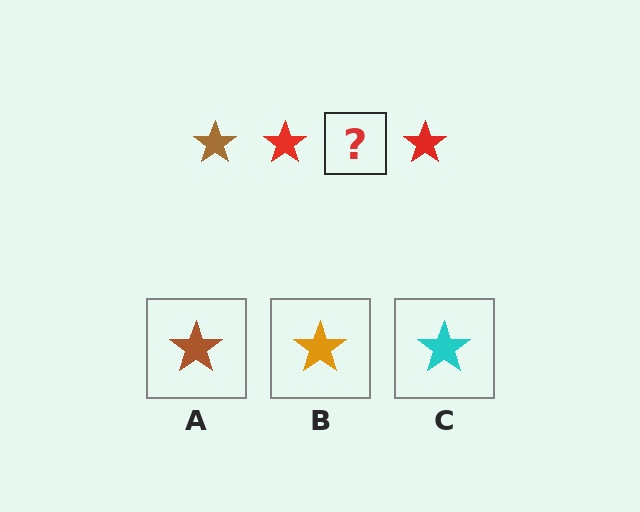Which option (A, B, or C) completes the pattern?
A.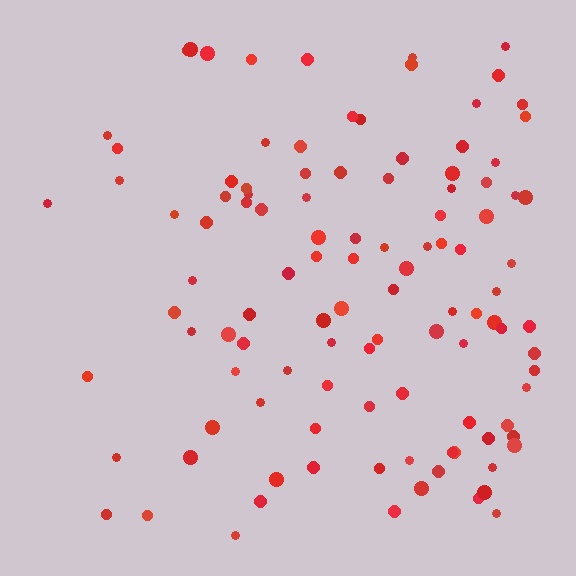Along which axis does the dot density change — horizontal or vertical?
Horizontal.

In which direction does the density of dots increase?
From left to right, with the right side densest.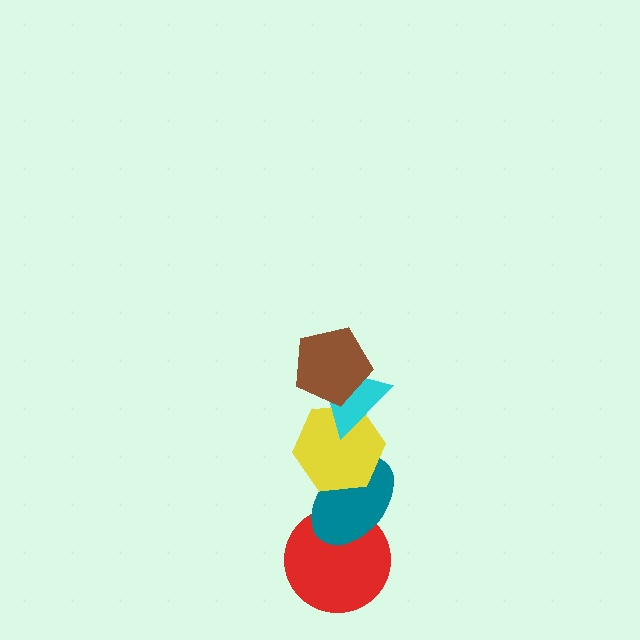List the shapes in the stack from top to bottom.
From top to bottom: the brown pentagon, the cyan triangle, the yellow hexagon, the teal ellipse, the red circle.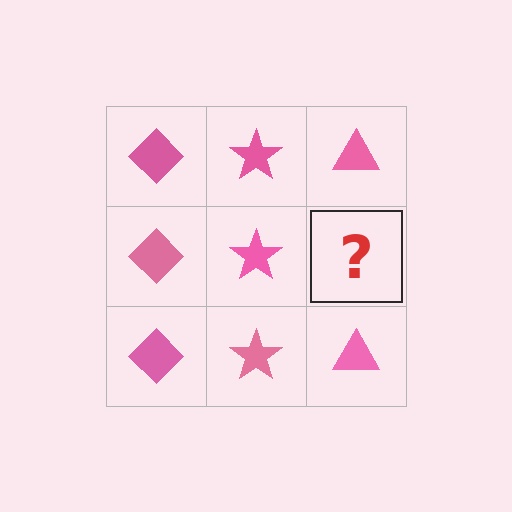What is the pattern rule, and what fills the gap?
The rule is that each column has a consistent shape. The gap should be filled with a pink triangle.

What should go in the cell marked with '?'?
The missing cell should contain a pink triangle.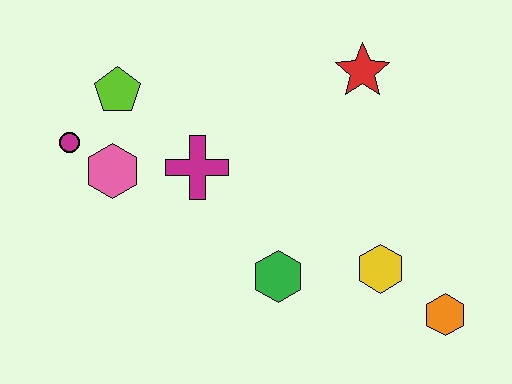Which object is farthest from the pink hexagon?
The orange hexagon is farthest from the pink hexagon.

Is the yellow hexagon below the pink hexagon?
Yes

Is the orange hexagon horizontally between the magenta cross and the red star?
No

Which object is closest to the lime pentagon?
The magenta circle is closest to the lime pentagon.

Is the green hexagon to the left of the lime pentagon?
No